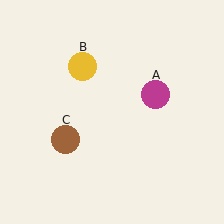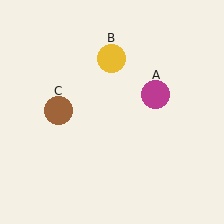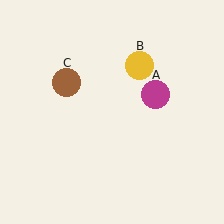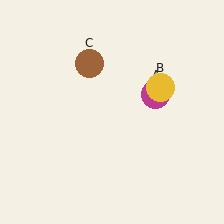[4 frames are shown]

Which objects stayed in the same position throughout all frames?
Magenta circle (object A) remained stationary.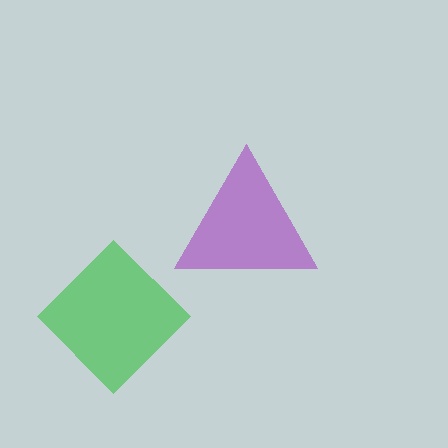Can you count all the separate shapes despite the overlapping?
Yes, there are 2 separate shapes.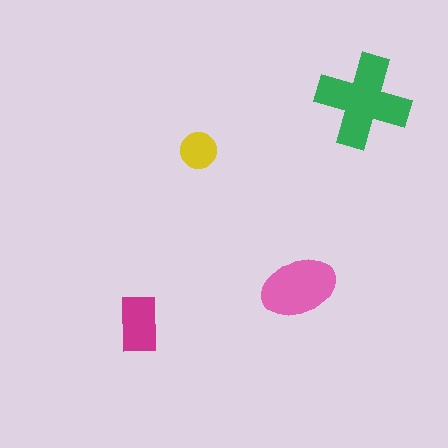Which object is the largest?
The green cross.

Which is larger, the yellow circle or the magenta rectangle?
The magenta rectangle.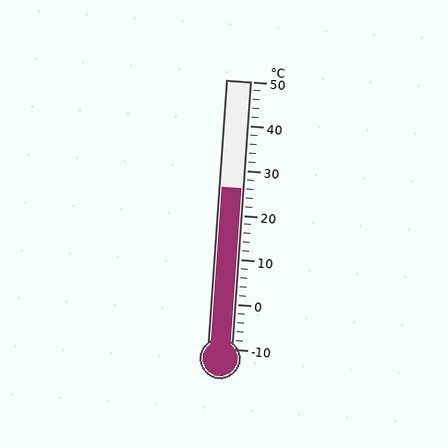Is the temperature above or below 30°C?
The temperature is below 30°C.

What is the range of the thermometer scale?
The thermometer scale ranges from -10°C to 50°C.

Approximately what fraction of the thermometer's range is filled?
The thermometer is filled to approximately 60% of its range.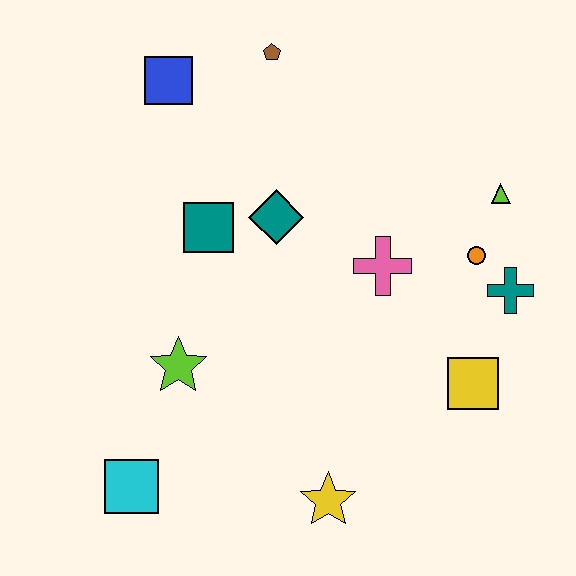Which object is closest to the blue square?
The brown pentagon is closest to the blue square.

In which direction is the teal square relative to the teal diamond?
The teal square is to the left of the teal diamond.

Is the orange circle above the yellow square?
Yes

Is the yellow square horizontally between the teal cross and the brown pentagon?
Yes